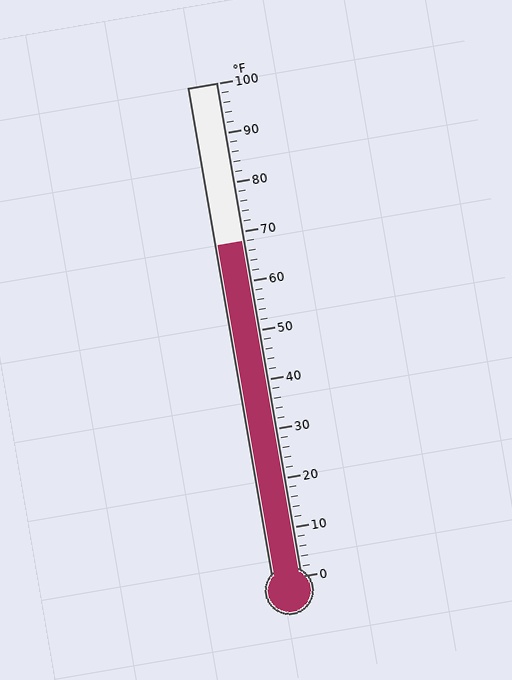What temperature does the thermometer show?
The thermometer shows approximately 68°F.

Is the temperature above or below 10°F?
The temperature is above 10°F.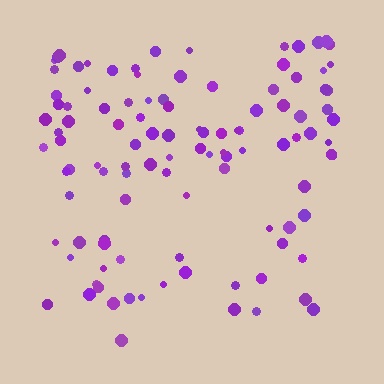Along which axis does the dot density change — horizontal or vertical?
Vertical.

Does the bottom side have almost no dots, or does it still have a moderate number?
Still a moderate number, just noticeably fewer than the top.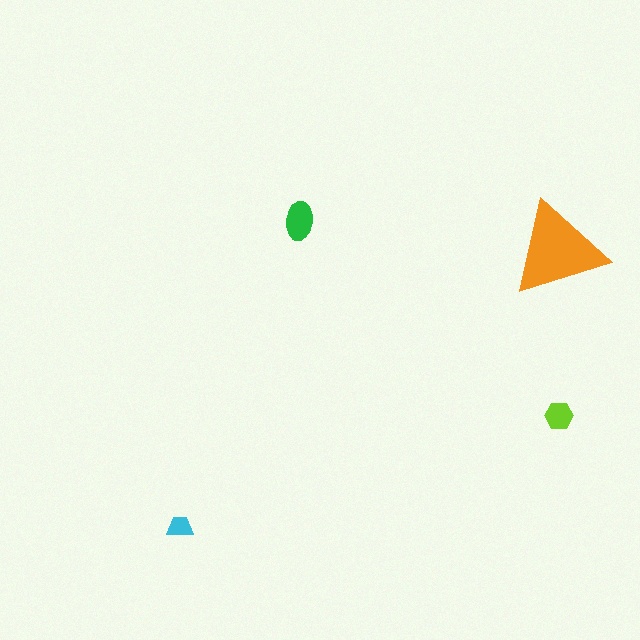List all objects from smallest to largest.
The cyan trapezoid, the lime hexagon, the green ellipse, the orange triangle.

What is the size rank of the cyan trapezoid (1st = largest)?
4th.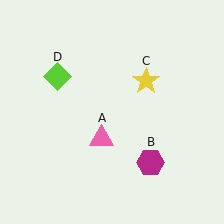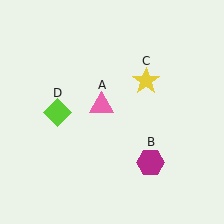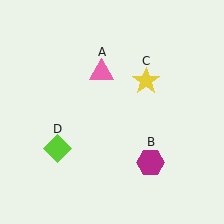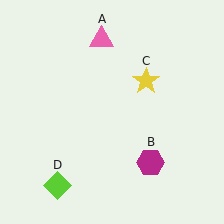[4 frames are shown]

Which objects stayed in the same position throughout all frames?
Magenta hexagon (object B) and yellow star (object C) remained stationary.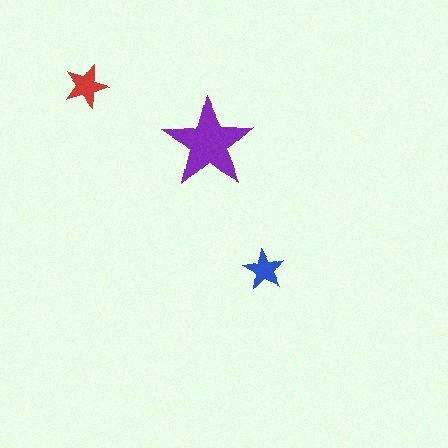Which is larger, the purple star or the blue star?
The purple one.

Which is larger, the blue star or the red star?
The red one.